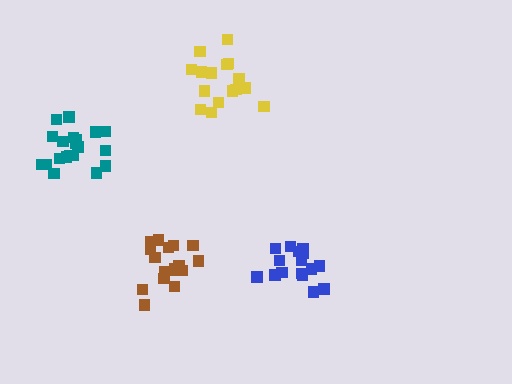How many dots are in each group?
Group 1: 20 dots, Group 2: 16 dots, Group 3: 16 dots, Group 4: 17 dots (69 total).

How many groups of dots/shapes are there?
There are 4 groups.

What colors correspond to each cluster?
The clusters are colored: teal, blue, yellow, brown.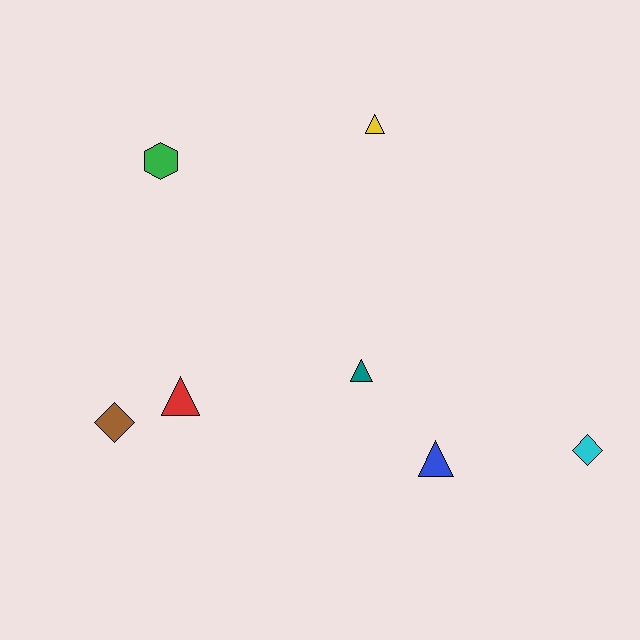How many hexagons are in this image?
There is 1 hexagon.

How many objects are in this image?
There are 7 objects.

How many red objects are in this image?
There is 1 red object.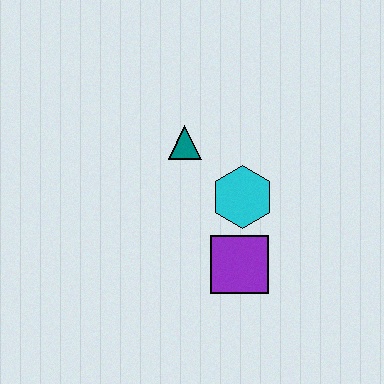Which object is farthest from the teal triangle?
The purple square is farthest from the teal triangle.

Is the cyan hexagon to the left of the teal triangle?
No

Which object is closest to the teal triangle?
The cyan hexagon is closest to the teal triangle.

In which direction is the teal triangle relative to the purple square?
The teal triangle is above the purple square.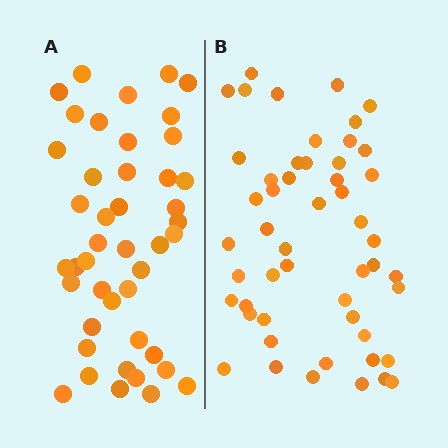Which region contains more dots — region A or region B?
Region B (the right region) has more dots.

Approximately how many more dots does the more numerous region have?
Region B has roughly 8 or so more dots than region A.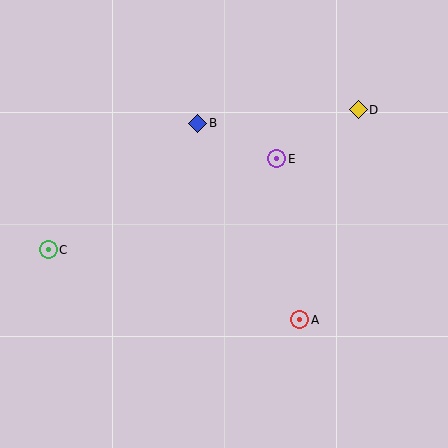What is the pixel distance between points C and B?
The distance between C and B is 196 pixels.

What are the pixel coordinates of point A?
Point A is at (300, 320).